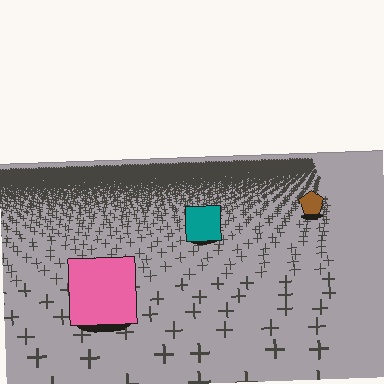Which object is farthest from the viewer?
The brown pentagon is farthest from the viewer. It appears smaller and the ground texture around it is denser.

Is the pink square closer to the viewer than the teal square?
Yes. The pink square is closer — you can tell from the texture gradient: the ground texture is coarser near it.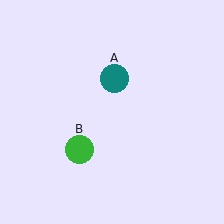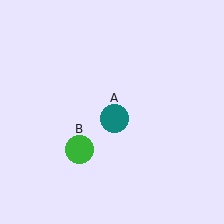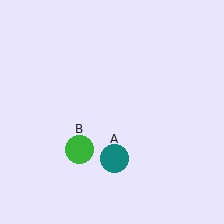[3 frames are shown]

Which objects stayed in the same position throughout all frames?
Green circle (object B) remained stationary.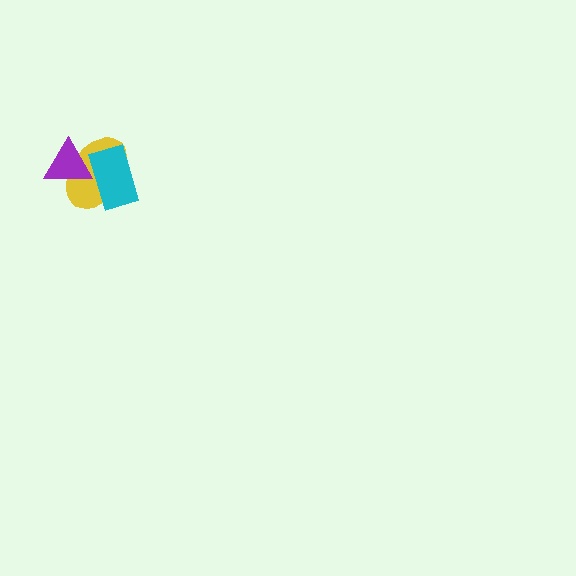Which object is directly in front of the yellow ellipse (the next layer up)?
The purple triangle is directly in front of the yellow ellipse.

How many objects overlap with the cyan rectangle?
2 objects overlap with the cyan rectangle.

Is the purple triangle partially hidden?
Yes, it is partially covered by another shape.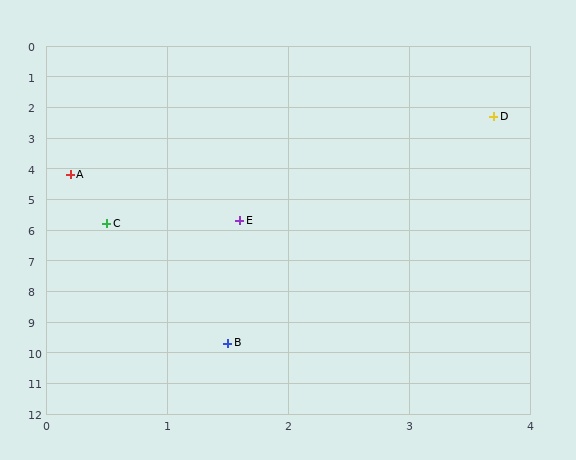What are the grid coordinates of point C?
Point C is at approximately (0.5, 5.8).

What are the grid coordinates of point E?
Point E is at approximately (1.6, 5.7).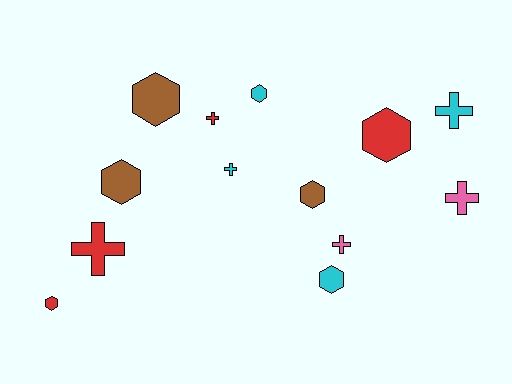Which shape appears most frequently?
Hexagon, with 7 objects.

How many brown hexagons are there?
There are 3 brown hexagons.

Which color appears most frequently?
Cyan, with 4 objects.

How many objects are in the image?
There are 13 objects.